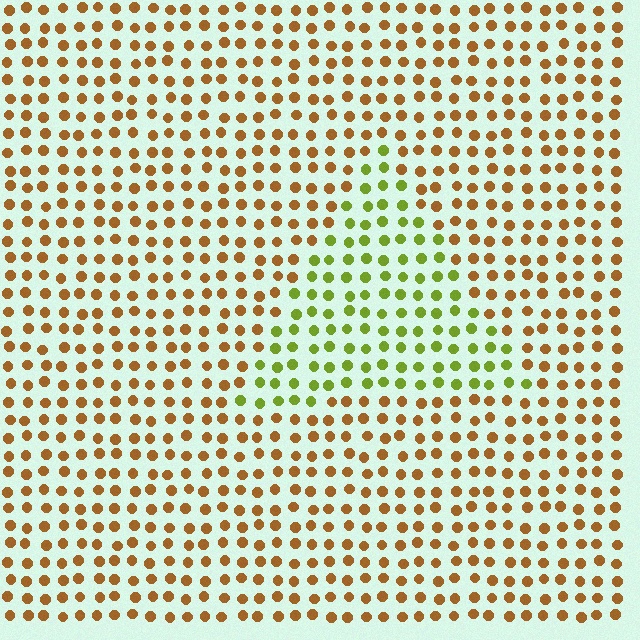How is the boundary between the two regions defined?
The boundary is defined purely by a slight shift in hue (about 53 degrees). Spacing, size, and orientation are identical on both sides.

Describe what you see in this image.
The image is filled with small brown elements in a uniform arrangement. A triangle-shaped region is visible where the elements are tinted to a slightly different hue, forming a subtle color boundary.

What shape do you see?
I see a triangle.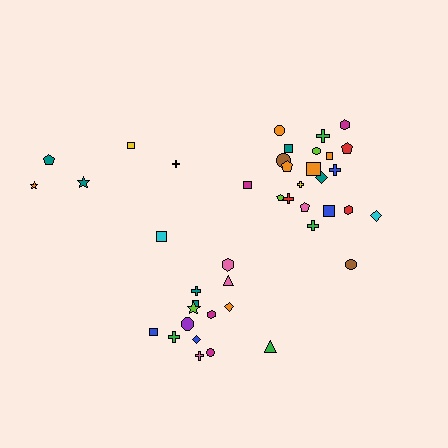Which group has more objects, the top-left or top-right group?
The top-right group.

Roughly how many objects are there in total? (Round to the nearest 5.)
Roughly 40 objects in total.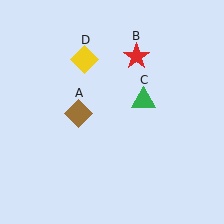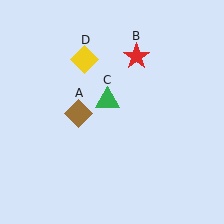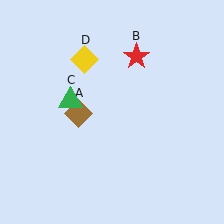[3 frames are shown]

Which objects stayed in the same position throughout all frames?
Brown diamond (object A) and red star (object B) and yellow diamond (object D) remained stationary.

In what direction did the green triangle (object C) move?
The green triangle (object C) moved left.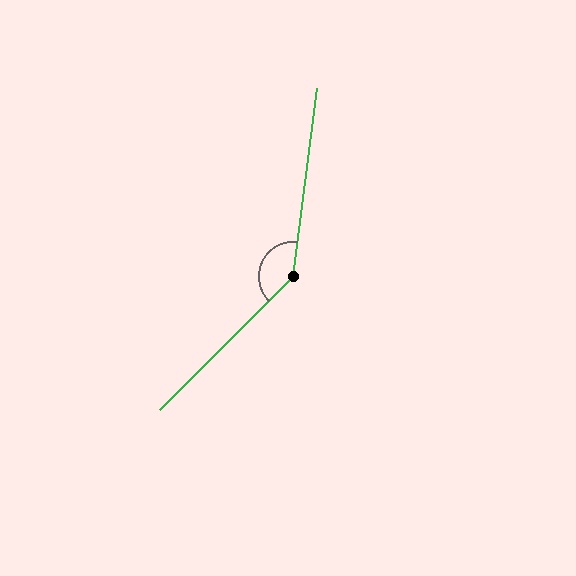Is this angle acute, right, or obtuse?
It is obtuse.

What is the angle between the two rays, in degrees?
Approximately 142 degrees.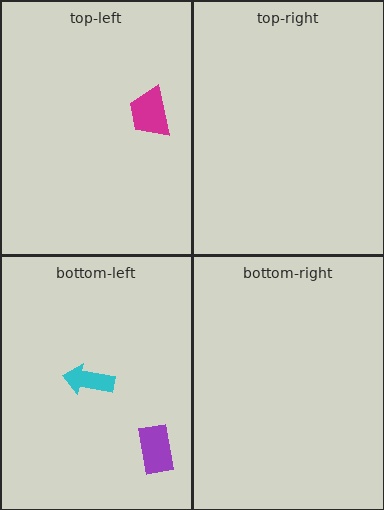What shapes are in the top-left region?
The magenta trapezoid.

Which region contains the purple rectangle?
The bottom-left region.